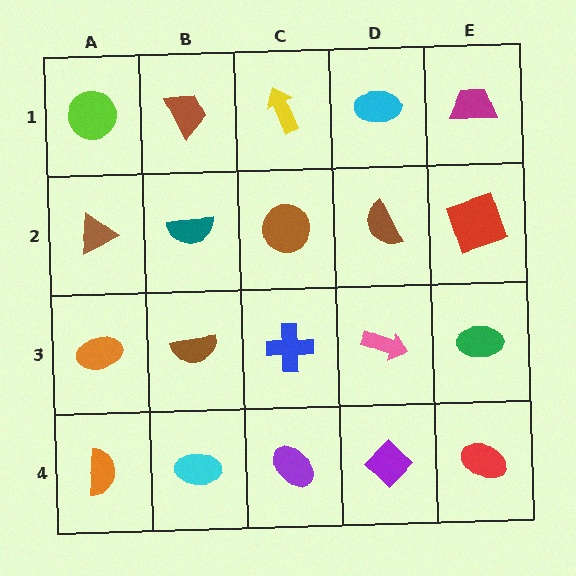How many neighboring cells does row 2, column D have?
4.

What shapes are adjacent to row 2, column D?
A cyan ellipse (row 1, column D), a pink arrow (row 3, column D), a brown circle (row 2, column C), a red square (row 2, column E).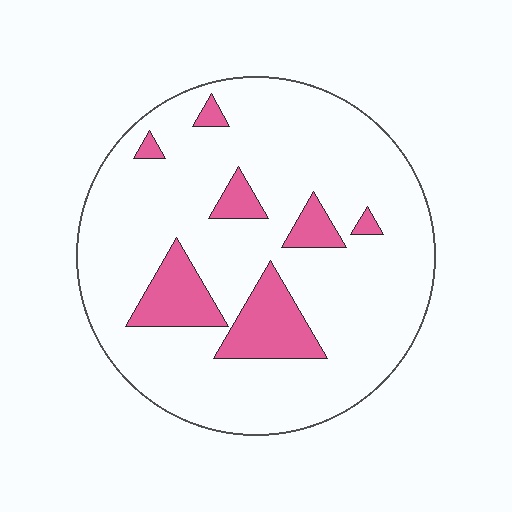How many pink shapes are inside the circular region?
7.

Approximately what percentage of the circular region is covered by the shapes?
Approximately 15%.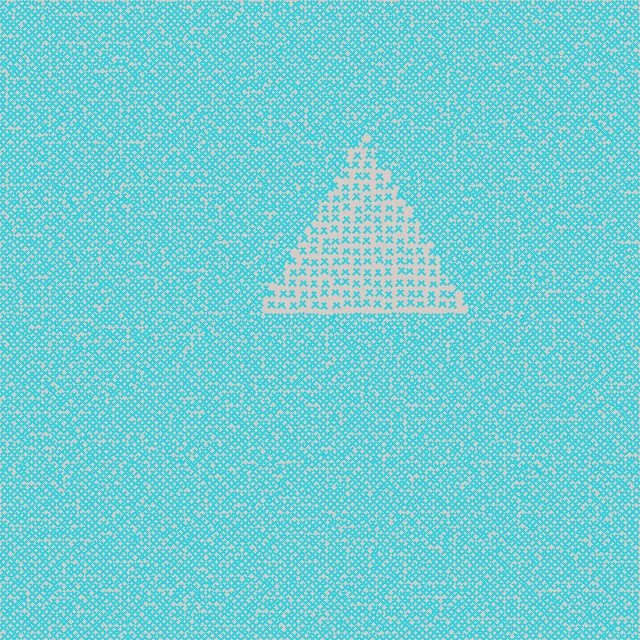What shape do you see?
I see a triangle.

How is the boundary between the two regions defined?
The boundary is defined by a change in element density (approximately 2.3x ratio). All elements are the same color, size, and shape.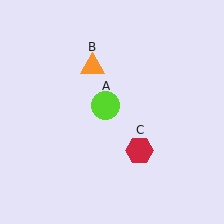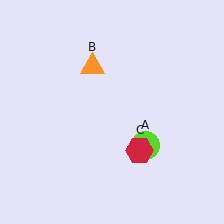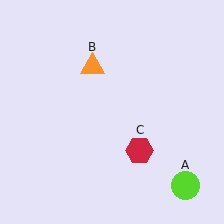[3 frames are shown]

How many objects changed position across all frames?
1 object changed position: lime circle (object A).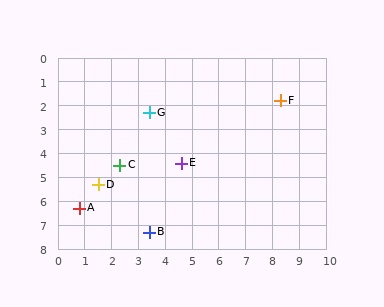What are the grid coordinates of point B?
Point B is at approximately (3.4, 7.3).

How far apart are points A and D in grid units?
Points A and D are about 1.2 grid units apart.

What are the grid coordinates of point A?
Point A is at approximately (0.8, 6.3).